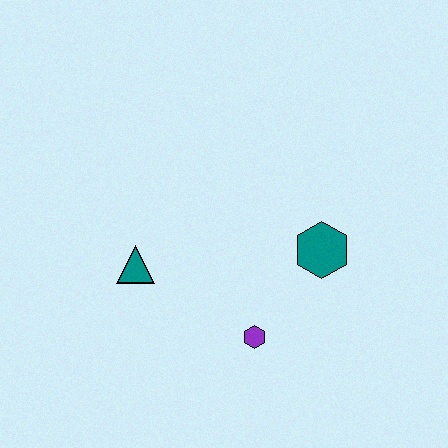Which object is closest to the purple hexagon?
The teal hexagon is closest to the purple hexagon.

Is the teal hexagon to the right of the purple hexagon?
Yes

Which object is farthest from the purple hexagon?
The teal triangle is farthest from the purple hexagon.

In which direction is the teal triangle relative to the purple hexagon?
The teal triangle is to the left of the purple hexagon.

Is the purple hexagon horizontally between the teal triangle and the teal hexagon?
Yes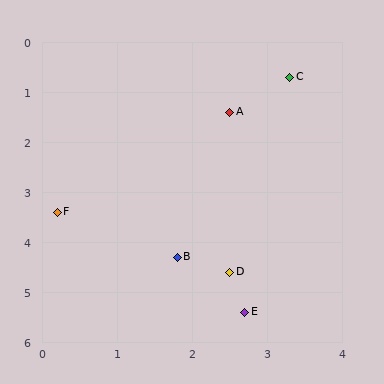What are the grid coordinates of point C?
Point C is at approximately (3.3, 0.7).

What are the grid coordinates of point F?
Point F is at approximately (0.2, 3.4).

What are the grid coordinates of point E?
Point E is at approximately (2.7, 5.4).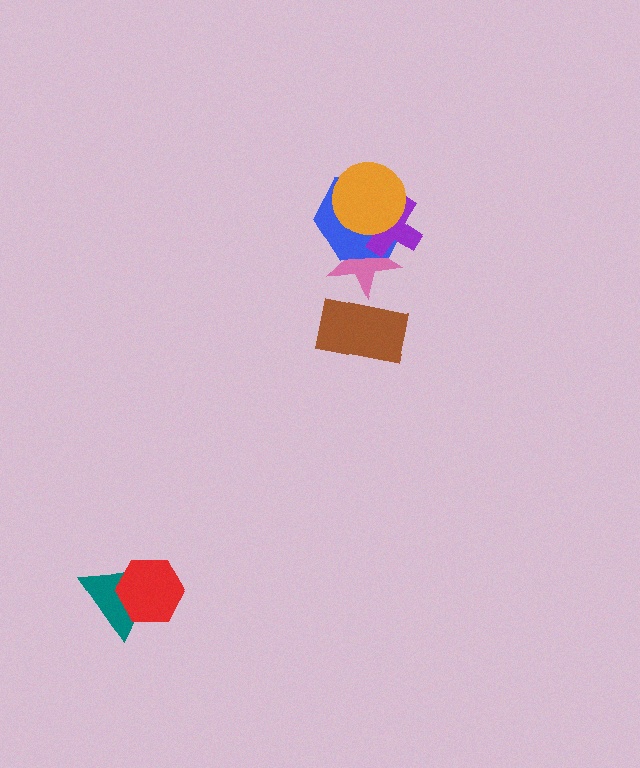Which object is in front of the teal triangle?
The red hexagon is in front of the teal triangle.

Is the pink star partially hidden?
Yes, it is partially covered by another shape.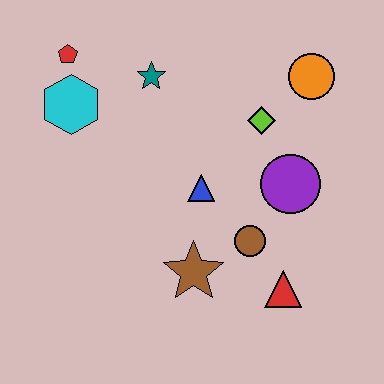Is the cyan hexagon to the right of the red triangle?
No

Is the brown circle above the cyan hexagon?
No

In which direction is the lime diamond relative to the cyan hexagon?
The lime diamond is to the right of the cyan hexagon.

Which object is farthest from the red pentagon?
The red triangle is farthest from the red pentagon.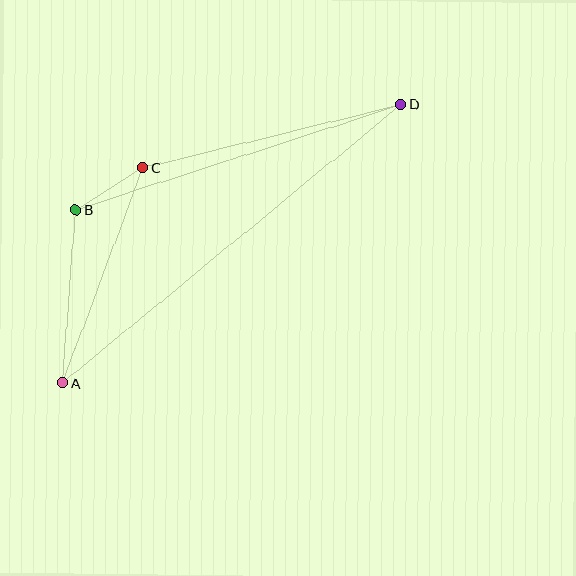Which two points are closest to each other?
Points B and C are closest to each other.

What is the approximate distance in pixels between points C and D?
The distance between C and D is approximately 265 pixels.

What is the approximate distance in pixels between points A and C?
The distance between A and C is approximately 230 pixels.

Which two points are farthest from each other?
Points A and D are farthest from each other.